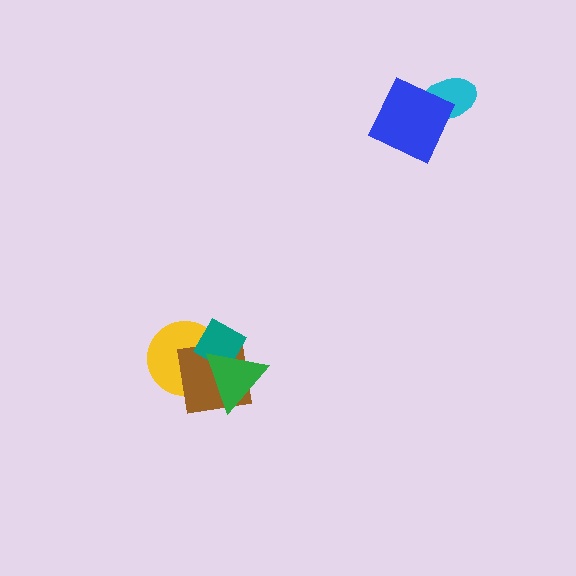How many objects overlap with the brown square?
3 objects overlap with the brown square.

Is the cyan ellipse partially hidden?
Yes, it is partially covered by another shape.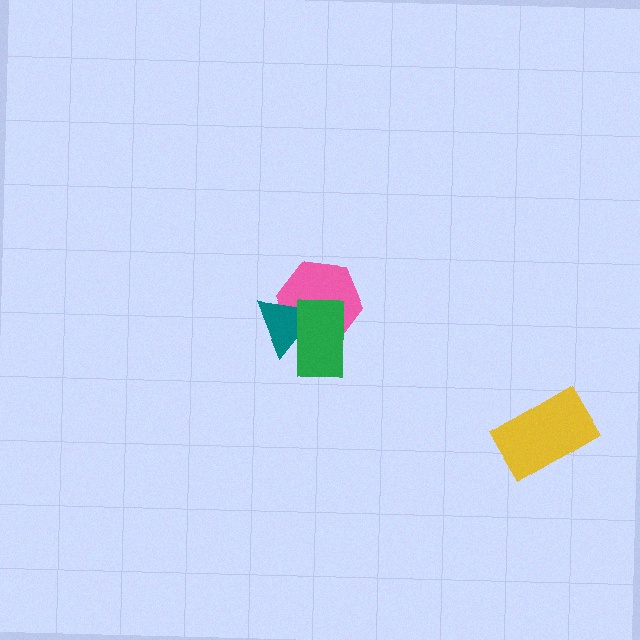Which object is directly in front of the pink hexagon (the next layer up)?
The teal triangle is directly in front of the pink hexagon.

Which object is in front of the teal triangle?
The green rectangle is in front of the teal triangle.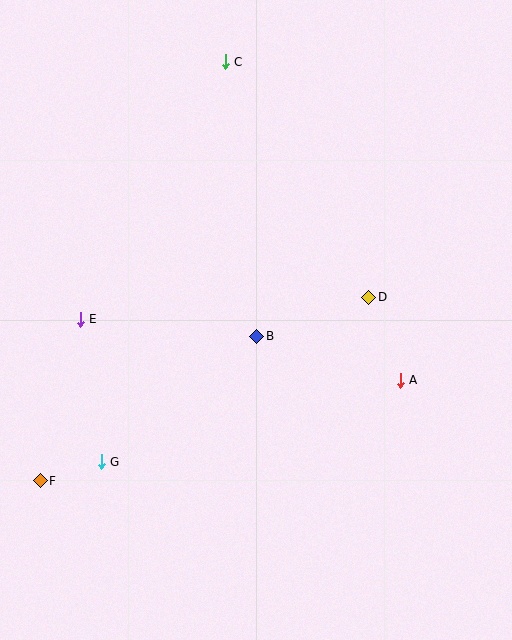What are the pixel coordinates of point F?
Point F is at (40, 481).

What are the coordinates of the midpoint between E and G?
The midpoint between E and G is at (91, 391).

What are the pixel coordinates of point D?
Point D is at (369, 297).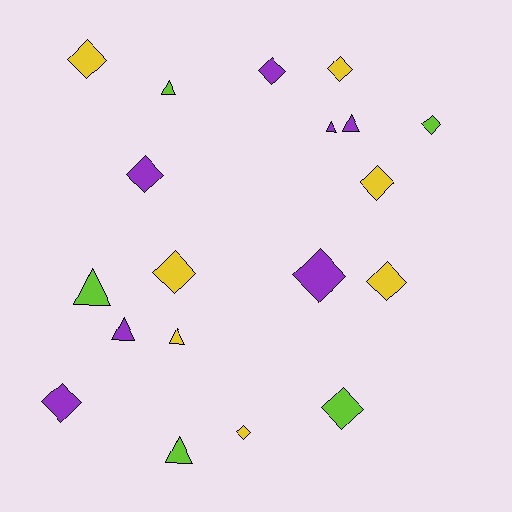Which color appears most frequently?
Purple, with 7 objects.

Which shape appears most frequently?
Diamond, with 12 objects.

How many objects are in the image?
There are 19 objects.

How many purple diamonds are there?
There are 4 purple diamonds.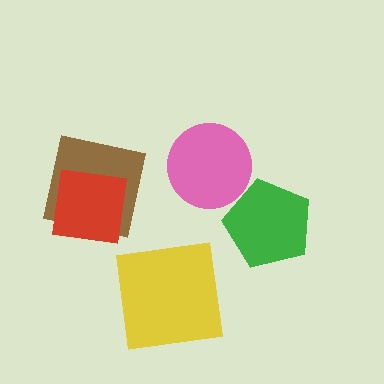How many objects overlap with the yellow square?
0 objects overlap with the yellow square.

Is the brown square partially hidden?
Yes, it is partially covered by another shape.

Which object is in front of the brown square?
The red square is in front of the brown square.